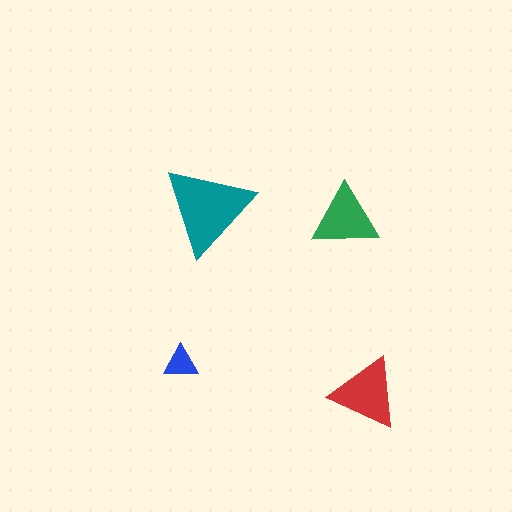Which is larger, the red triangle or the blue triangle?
The red one.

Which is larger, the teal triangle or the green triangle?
The teal one.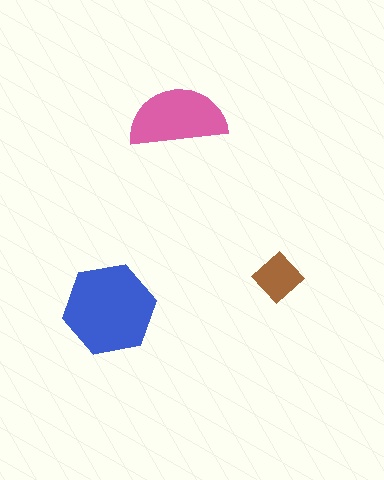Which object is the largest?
The blue hexagon.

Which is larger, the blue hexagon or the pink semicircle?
The blue hexagon.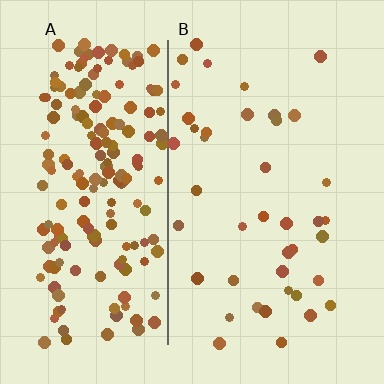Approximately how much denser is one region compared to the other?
Approximately 4.7× — region A over region B.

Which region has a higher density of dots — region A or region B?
A (the left).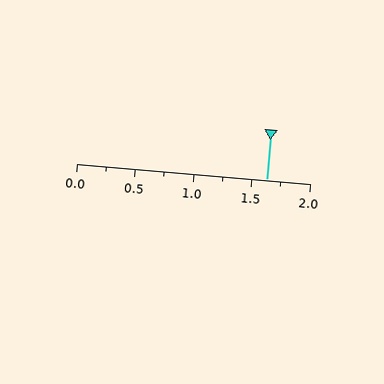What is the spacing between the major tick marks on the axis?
The major ticks are spaced 0.5 apart.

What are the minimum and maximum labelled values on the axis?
The axis runs from 0.0 to 2.0.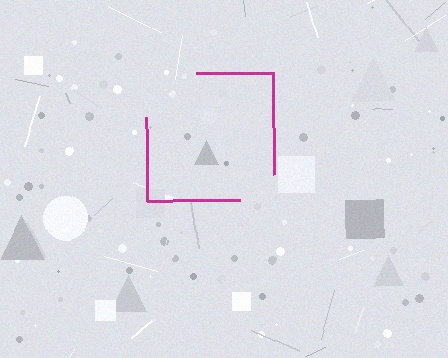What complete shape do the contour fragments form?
The contour fragments form a square.